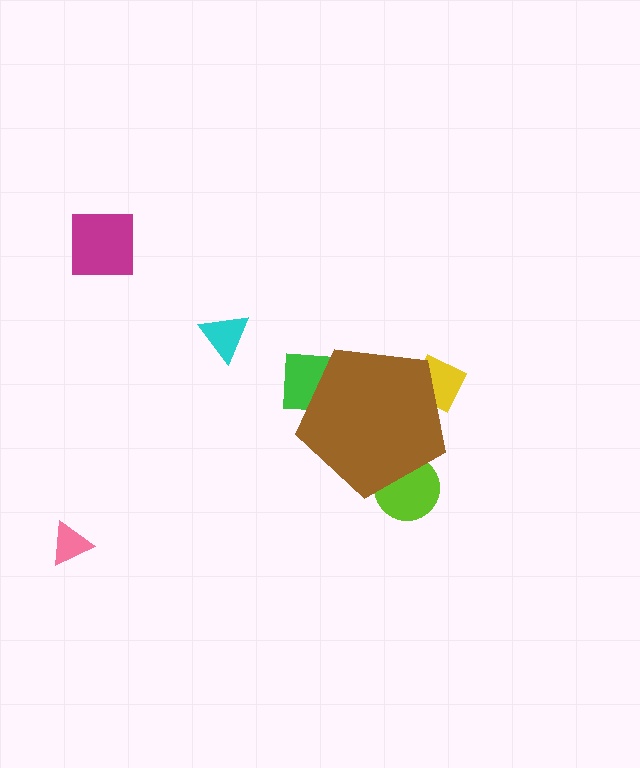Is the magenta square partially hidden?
No, the magenta square is fully visible.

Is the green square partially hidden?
Yes, the green square is partially hidden behind the brown pentagon.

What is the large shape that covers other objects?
A brown pentagon.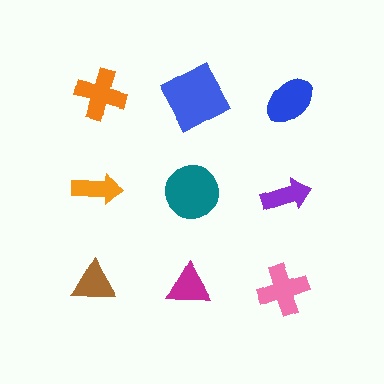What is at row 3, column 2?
A magenta triangle.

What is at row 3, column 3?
A pink cross.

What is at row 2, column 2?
A teal circle.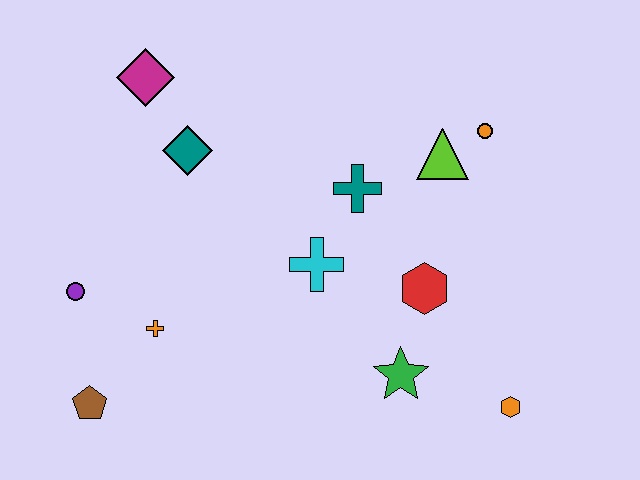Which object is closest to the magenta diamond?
The teal diamond is closest to the magenta diamond.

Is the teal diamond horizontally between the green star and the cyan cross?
No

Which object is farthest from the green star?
The magenta diamond is farthest from the green star.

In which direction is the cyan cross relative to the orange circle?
The cyan cross is to the left of the orange circle.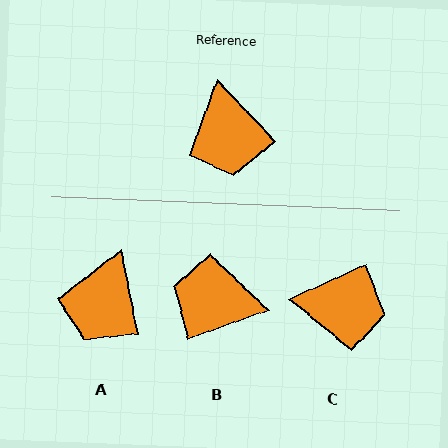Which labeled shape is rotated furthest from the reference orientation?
B, about 113 degrees away.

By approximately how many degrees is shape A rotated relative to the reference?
Approximately 32 degrees clockwise.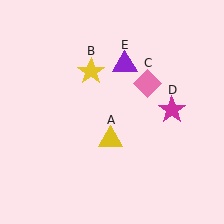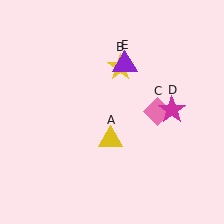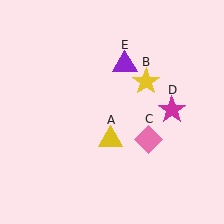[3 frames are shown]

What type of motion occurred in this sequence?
The yellow star (object B), pink diamond (object C) rotated clockwise around the center of the scene.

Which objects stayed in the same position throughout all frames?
Yellow triangle (object A) and magenta star (object D) and purple triangle (object E) remained stationary.